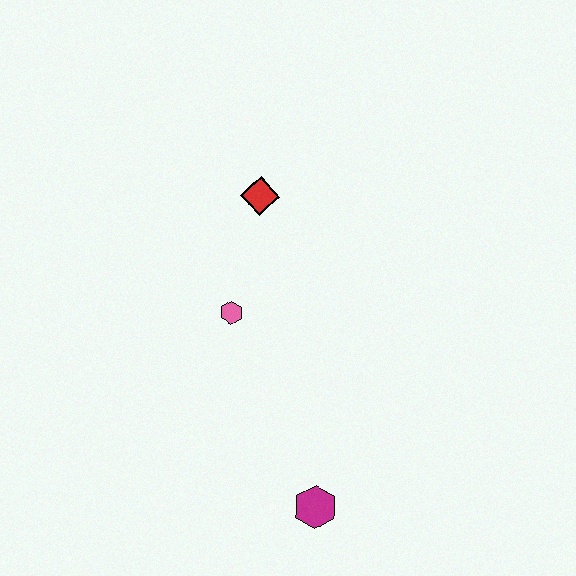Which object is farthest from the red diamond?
The magenta hexagon is farthest from the red diamond.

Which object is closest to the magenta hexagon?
The pink hexagon is closest to the magenta hexagon.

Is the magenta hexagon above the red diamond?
No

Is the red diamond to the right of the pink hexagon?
Yes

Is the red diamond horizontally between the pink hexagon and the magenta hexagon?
Yes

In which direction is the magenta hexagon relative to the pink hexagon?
The magenta hexagon is below the pink hexagon.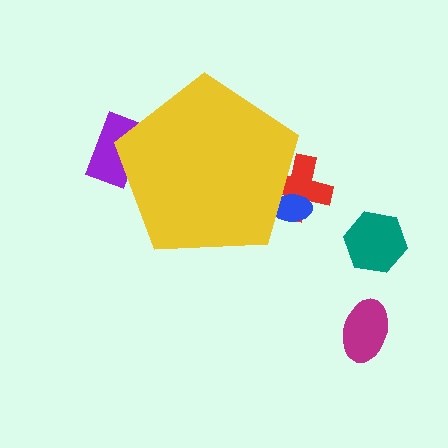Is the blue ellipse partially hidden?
Yes, the blue ellipse is partially hidden behind the yellow pentagon.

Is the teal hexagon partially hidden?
No, the teal hexagon is fully visible.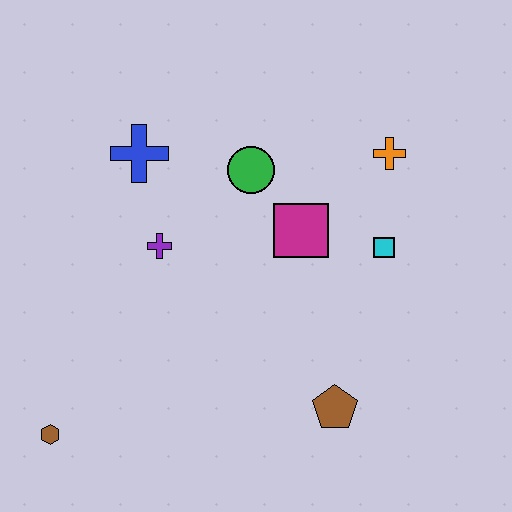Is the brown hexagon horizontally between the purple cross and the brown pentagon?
No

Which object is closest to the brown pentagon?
The cyan square is closest to the brown pentagon.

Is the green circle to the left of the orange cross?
Yes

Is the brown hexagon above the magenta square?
No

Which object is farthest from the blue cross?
The brown pentagon is farthest from the blue cross.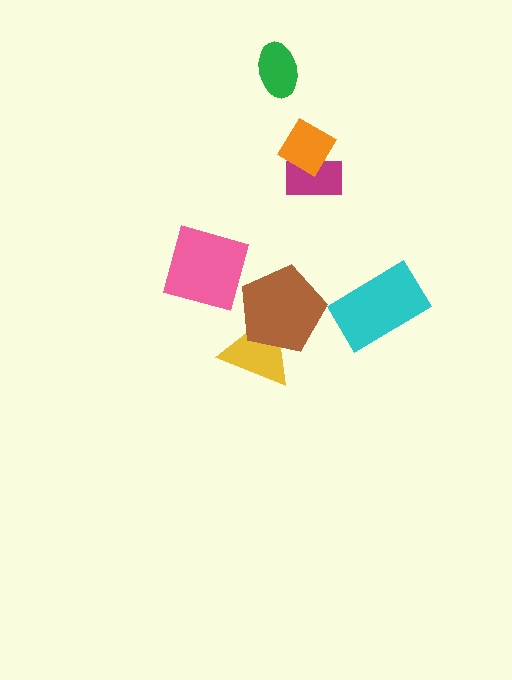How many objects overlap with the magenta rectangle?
1 object overlaps with the magenta rectangle.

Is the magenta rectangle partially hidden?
Yes, it is partially covered by another shape.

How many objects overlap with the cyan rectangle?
0 objects overlap with the cyan rectangle.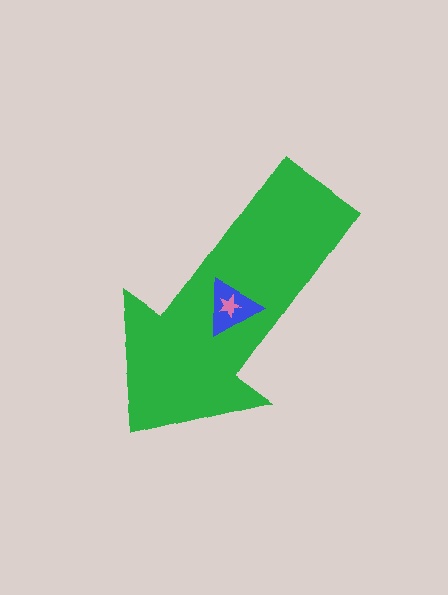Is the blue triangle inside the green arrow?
Yes.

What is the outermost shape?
The green arrow.